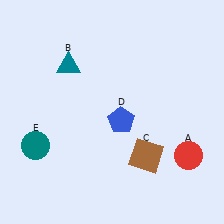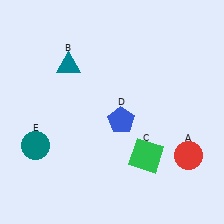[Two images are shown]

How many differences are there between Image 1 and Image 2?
There is 1 difference between the two images.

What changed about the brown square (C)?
In Image 1, C is brown. In Image 2, it changed to green.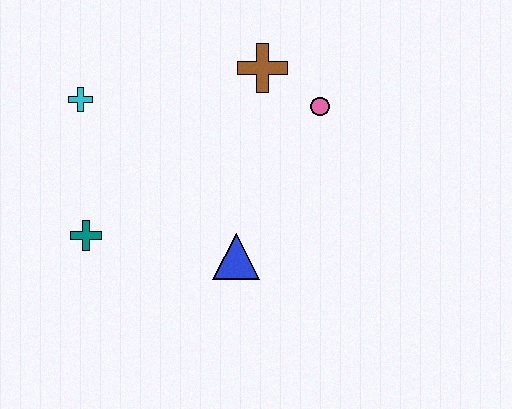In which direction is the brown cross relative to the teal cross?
The brown cross is to the right of the teal cross.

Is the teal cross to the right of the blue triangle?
No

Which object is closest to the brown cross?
The pink circle is closest to the brown cross.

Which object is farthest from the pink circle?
The teal cross is farthest from the pink circle.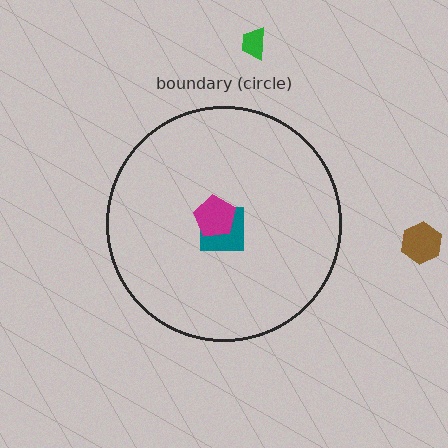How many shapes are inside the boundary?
2 inside, 2 outside.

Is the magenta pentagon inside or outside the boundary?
Inside.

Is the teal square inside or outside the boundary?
Inside.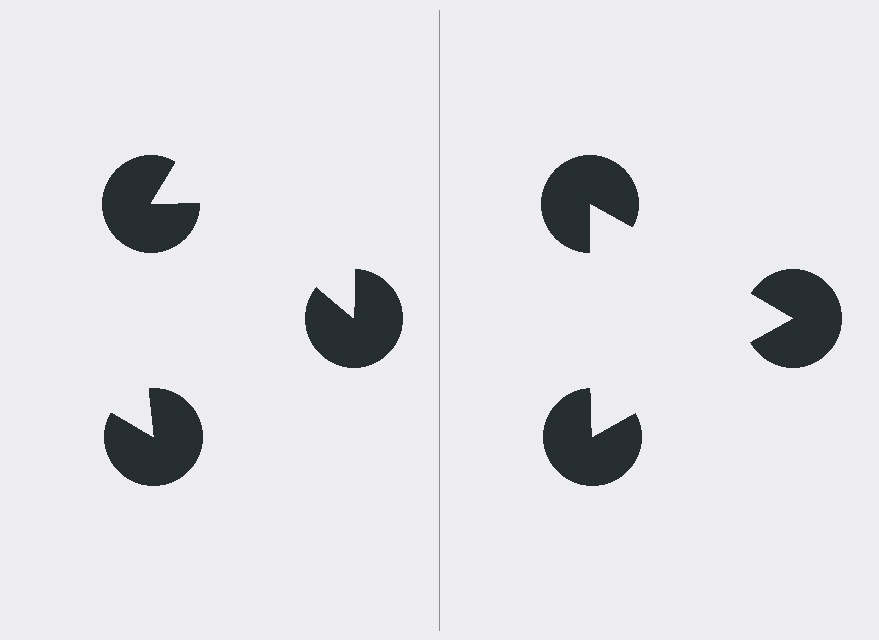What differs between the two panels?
The pac-man discs are positioned identically on both sides; only the wedge orientations differ. On the right they align to a triangle; on the left they are misaligned.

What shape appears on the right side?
An illusory triangle.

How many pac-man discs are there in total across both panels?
6 — 3 on each side.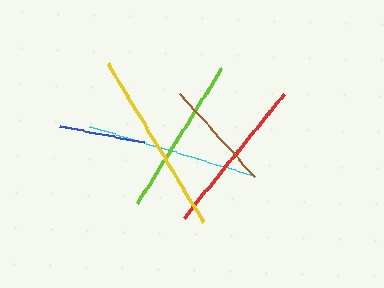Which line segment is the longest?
The yellow line is the longest at approximately 186 pixels.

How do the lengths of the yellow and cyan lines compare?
The yellow and cyan lines are approximately the same length.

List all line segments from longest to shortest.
From longest to shortest: yellow, cyan, lime, red, brown, blue.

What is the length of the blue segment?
The blue segment is approximately 86 pixels long.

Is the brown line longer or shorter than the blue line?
The brown line is longer than the blue line.